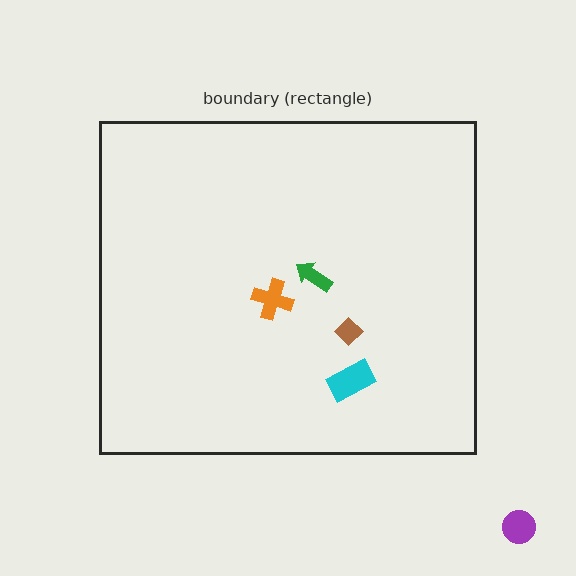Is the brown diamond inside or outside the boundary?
Inside.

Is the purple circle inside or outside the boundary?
Outside.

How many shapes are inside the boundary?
4 inside, 1 outside.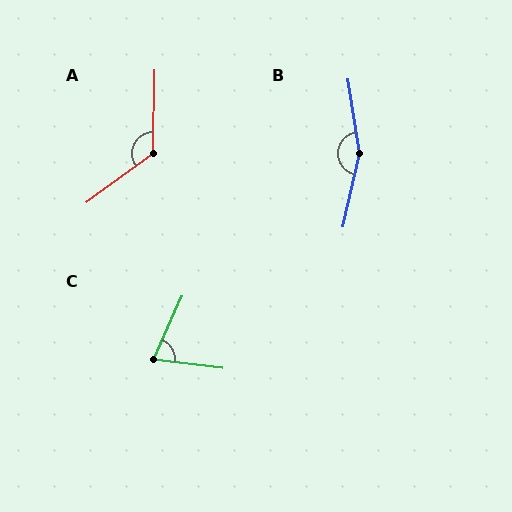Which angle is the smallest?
C, at approximately 72 degrees.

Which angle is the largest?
B, at approximately 159 degrees.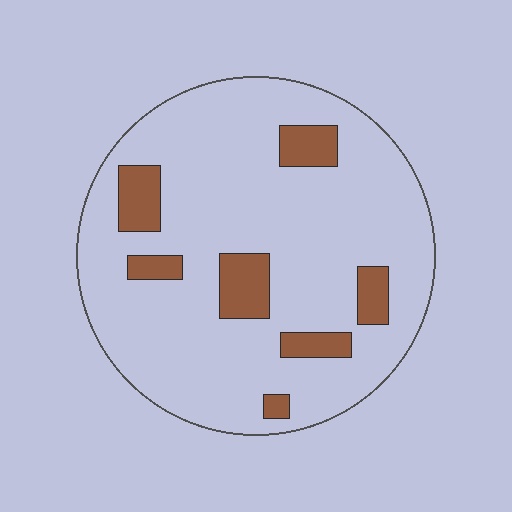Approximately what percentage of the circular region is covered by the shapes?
Approximately 15%.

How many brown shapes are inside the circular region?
7.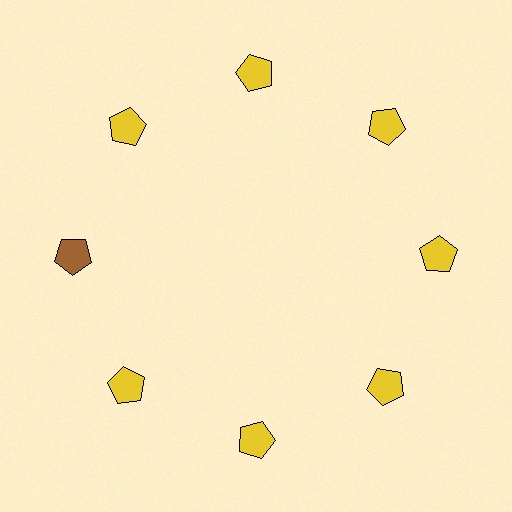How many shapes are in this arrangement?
There are 8 shapes arranged in a ring pattern.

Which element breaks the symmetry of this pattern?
The brown pentagon at roughly the 9 o'clock position breaks the symmetry. All other shapes are yellow pentagons.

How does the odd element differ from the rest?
It has a different color: brown instead of yellow.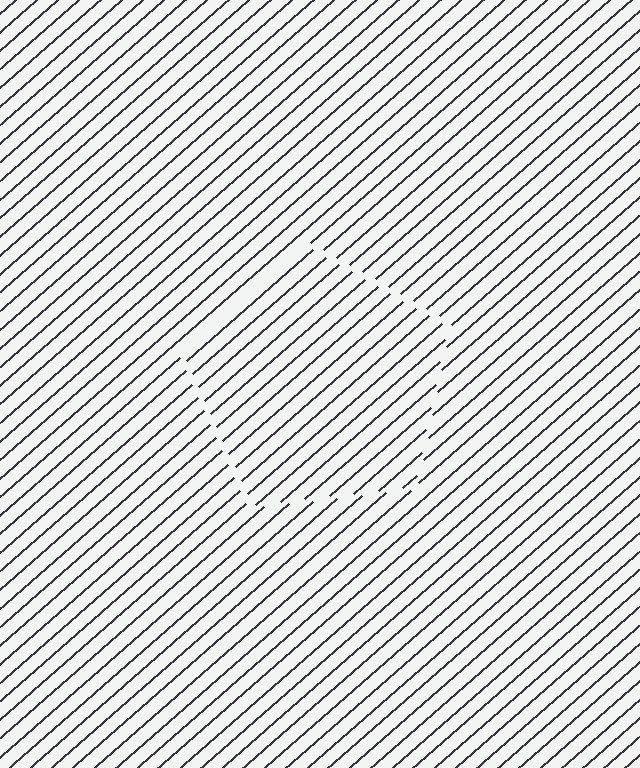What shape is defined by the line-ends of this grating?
An illusory pentagon. The interior of the shape contains the same grating, shifted by half a period — the contour is defined by the phase discontinuity where line-ends from the inner and outer gratings abut.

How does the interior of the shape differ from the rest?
The interior of the shape contains the same grating, shifted by half a period — the contour is defined by the phase discontinuity where line-ends from the inner and outer gratings abut.